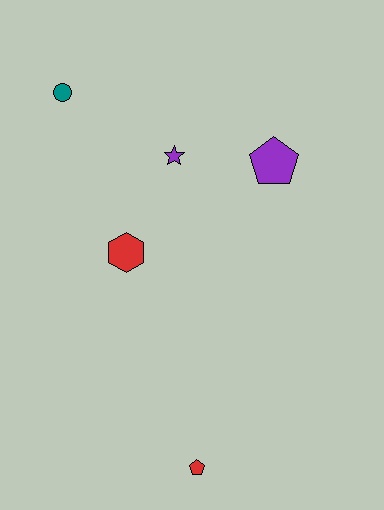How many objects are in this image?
There are 5 objects.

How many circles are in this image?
There is 1 circle.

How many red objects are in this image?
There are 2 red objects.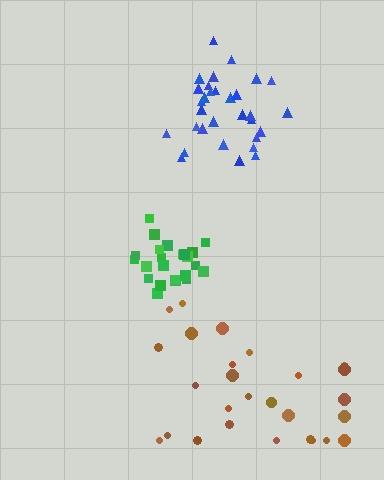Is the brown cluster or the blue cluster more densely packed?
Blue.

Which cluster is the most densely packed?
Green.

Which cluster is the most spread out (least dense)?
Brown.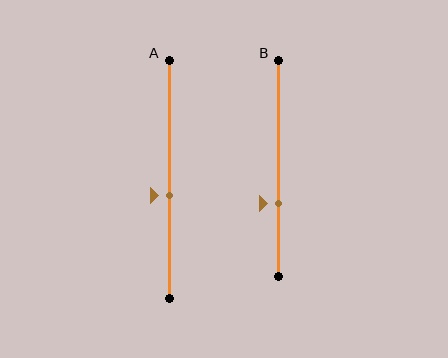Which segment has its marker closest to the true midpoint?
Segment A has its marker closest to the true midpoint.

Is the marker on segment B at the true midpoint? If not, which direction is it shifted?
No, the marker on segment B is shifted downward by about 17% of the segment length.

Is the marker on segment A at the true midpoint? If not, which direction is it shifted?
No, the marker on segment A is shifted downward by about 7% of the segment length.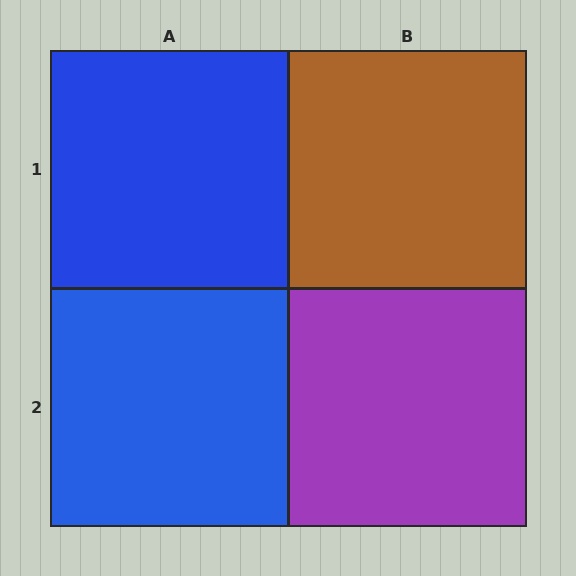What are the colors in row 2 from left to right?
Blue, purple.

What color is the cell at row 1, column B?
Brown.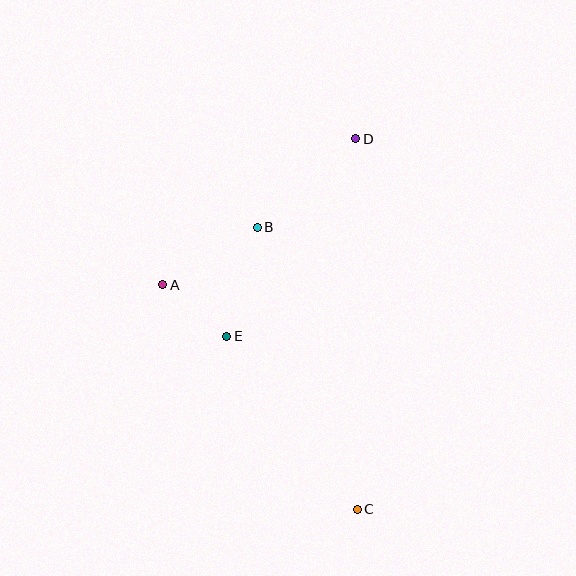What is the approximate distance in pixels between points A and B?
The distance between A and B is approximately 111 pixels.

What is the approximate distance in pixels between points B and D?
The distance between B and D is approximately 133 pixels.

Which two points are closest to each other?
Points A and E are closest to each other.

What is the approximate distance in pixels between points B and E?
The distance between B and E is approximately 113 pixels.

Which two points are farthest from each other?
Points C and D are farthest from each other.